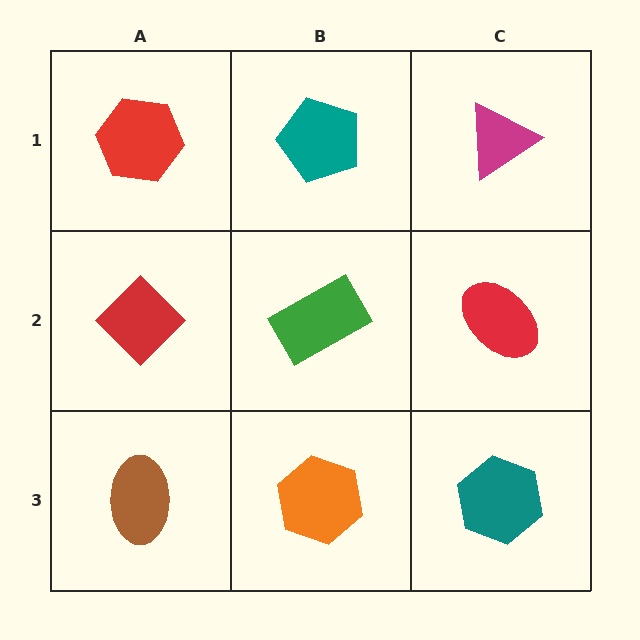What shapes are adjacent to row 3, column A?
A red diamond (row 2, column A), an orange hexagon (row 3, column B).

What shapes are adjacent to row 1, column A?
A red diamond (row 2, column A), a teal pentagon (row 1, column B).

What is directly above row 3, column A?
A red diamond.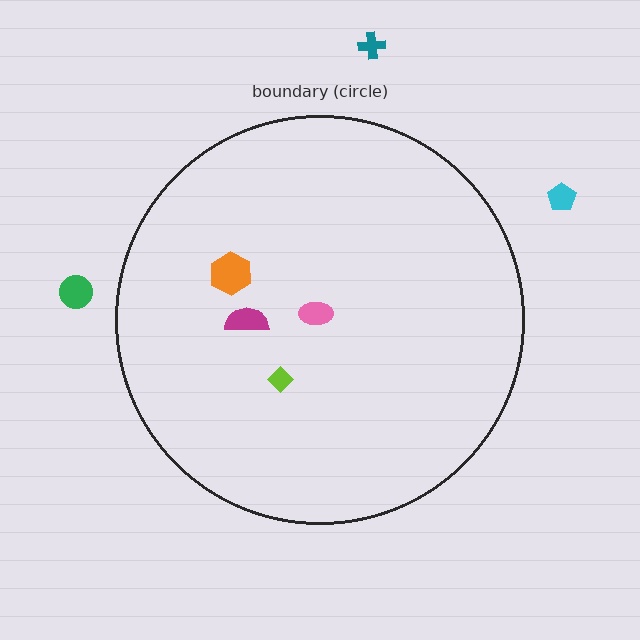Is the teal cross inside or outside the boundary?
Outside.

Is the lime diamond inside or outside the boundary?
Inside.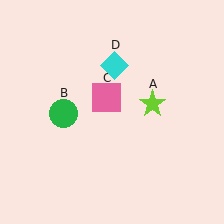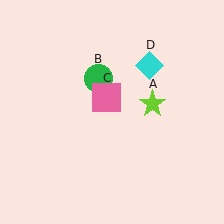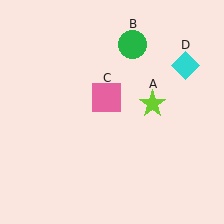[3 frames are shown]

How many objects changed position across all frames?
2 objects changed position: green circle (object B), cyan diamond (object D).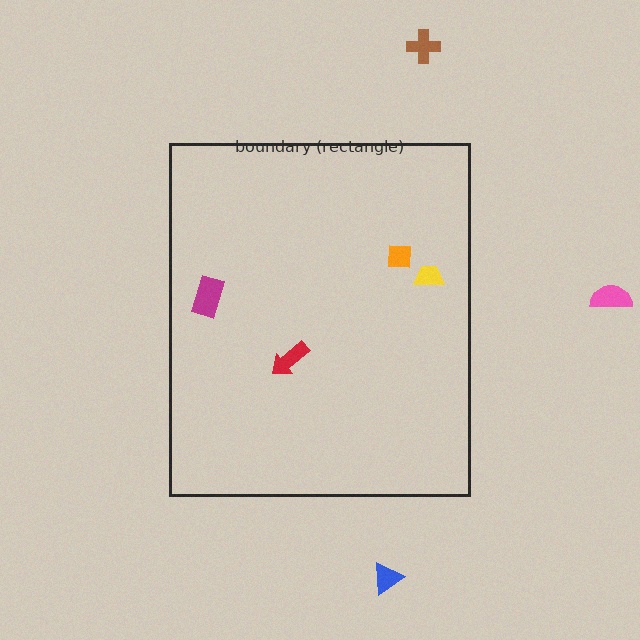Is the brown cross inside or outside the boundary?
Outside.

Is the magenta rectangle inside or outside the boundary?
Inside.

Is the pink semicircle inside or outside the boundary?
Outside.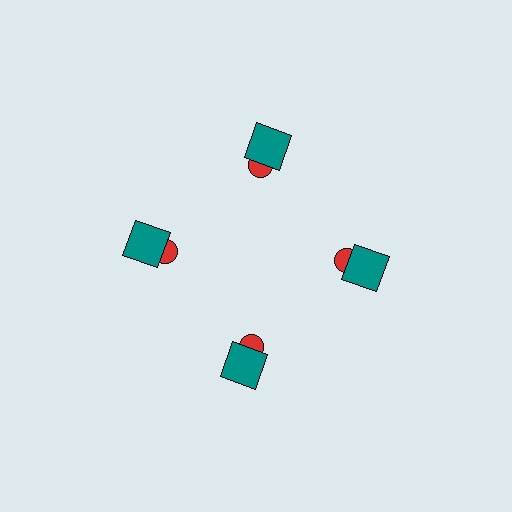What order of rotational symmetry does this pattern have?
This pattern has 4-fold rotational symmetry.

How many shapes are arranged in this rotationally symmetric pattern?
There are 8 shapes, arranged in 4 groups of 2.